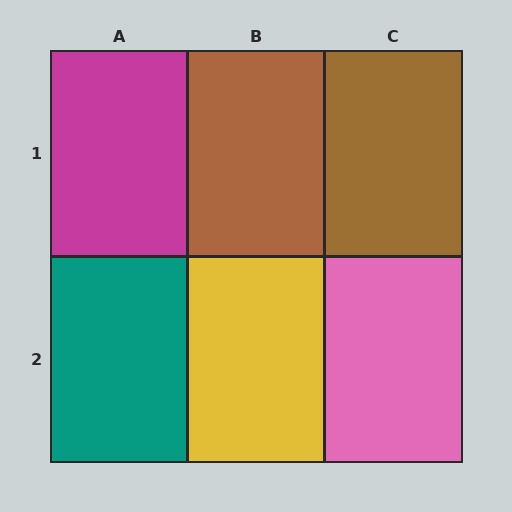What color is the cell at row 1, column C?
Brown.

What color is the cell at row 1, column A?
Magenta.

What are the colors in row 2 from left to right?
Teal, yellow, pink.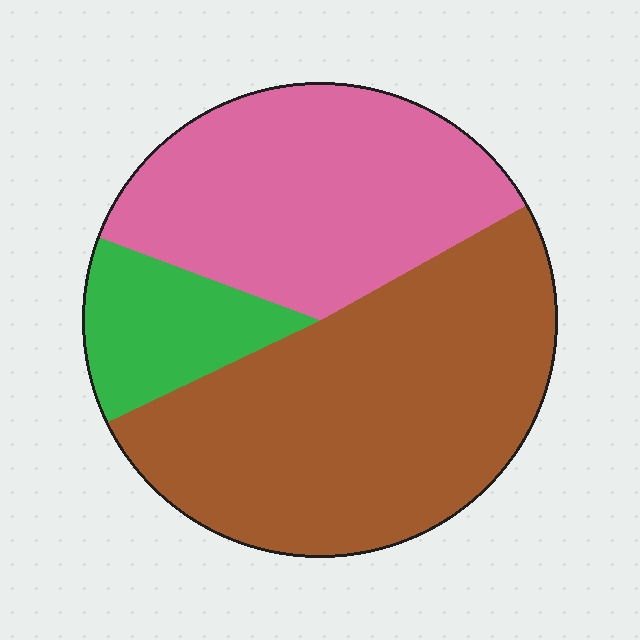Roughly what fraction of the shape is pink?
Pink covers about 35% of the shape.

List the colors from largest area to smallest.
From largest to smallest: brown, pink, green.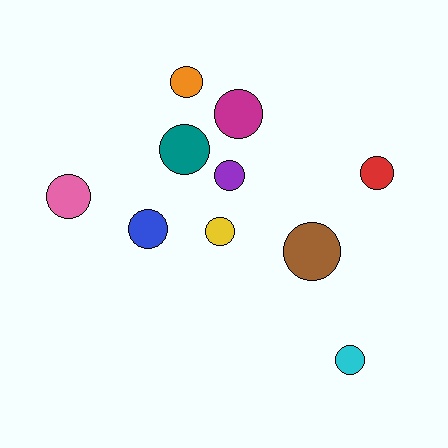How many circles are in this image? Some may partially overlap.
There are 10 circles.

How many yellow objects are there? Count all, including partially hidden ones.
There is 1 yellow object.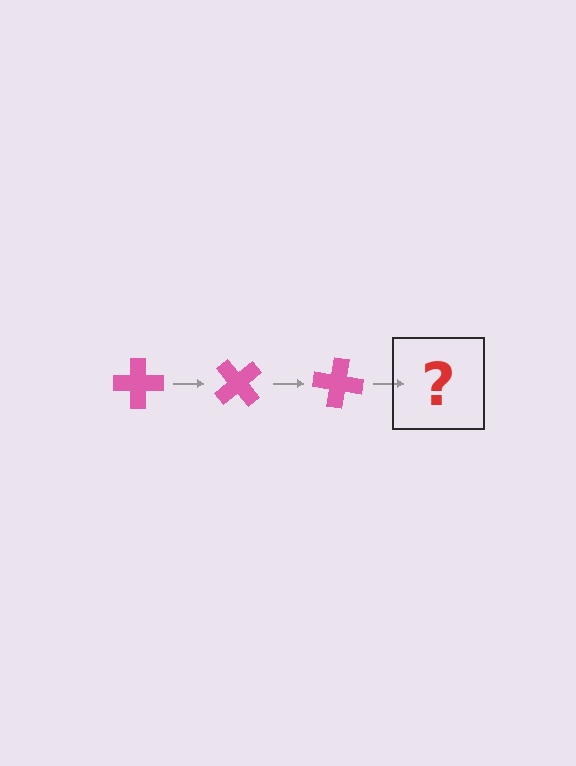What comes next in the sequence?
The next element should be a pink cross rotated 150 degrees.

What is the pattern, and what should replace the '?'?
The pattern is that the cross rotates 50 degrees each step. The '?' should be a pink cross rotated 150 degrees.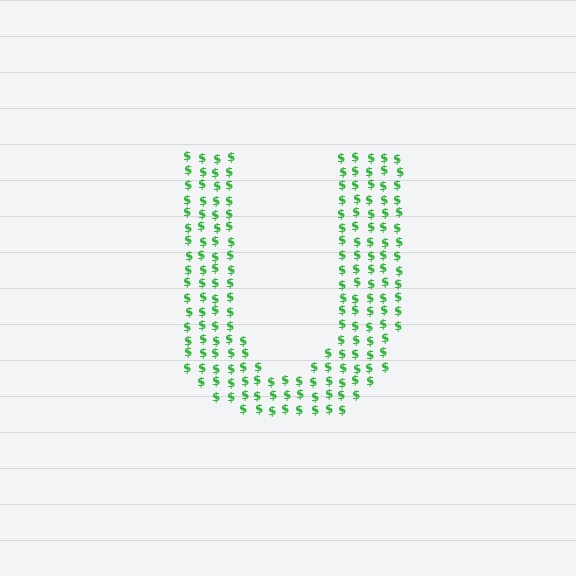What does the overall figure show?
The overall figure shows the letter U.